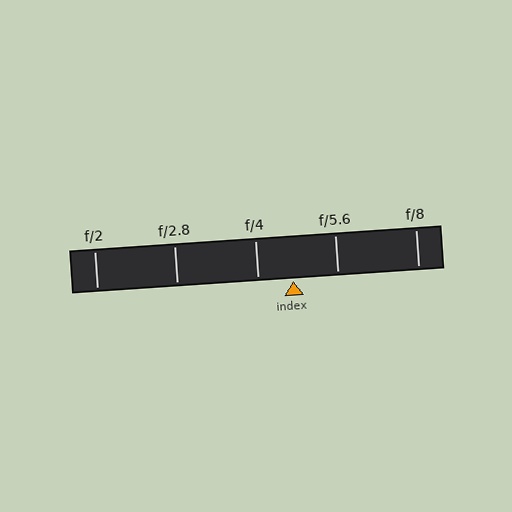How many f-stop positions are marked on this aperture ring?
There are 5 f-stop positions marked.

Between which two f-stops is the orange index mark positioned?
The index mark is between f/4 and f/5.6.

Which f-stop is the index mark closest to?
The index mark is closest to f/4.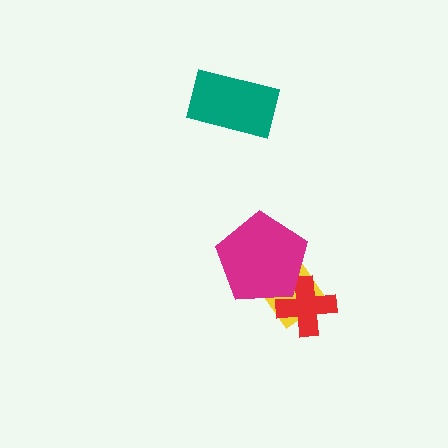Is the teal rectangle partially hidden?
No, no other shape covers it.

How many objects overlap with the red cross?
2 objects overlap with the red cross.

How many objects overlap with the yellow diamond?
2 objects overlap with the yellow diamond.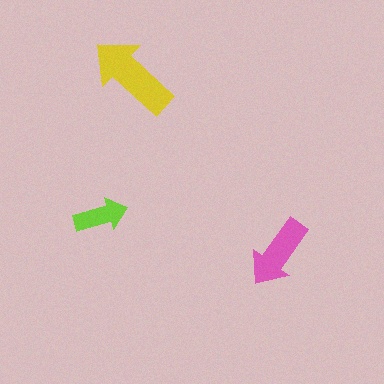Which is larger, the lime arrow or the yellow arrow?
The yellow one.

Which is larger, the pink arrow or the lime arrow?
The pink one.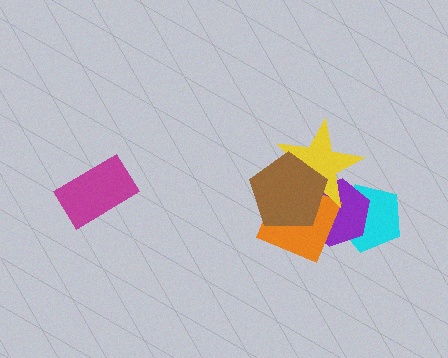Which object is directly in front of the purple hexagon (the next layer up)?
The orange diamond is directly in front of the purple hexagon.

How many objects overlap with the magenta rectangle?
0 objects overlap with the magenta rectangle.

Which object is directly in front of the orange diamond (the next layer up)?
The yellow star is directly in front of the orange diamond.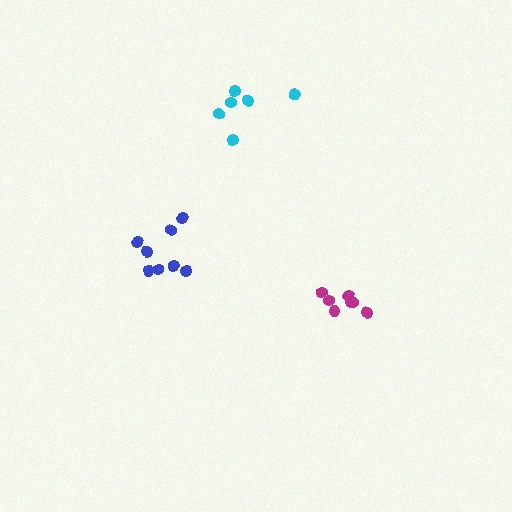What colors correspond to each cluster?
The clusters are colored: cyan, magenta, blue.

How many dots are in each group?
Group 1: 6 dots, Group 2: 8 dots, Group 3: 8 dots (22 total).